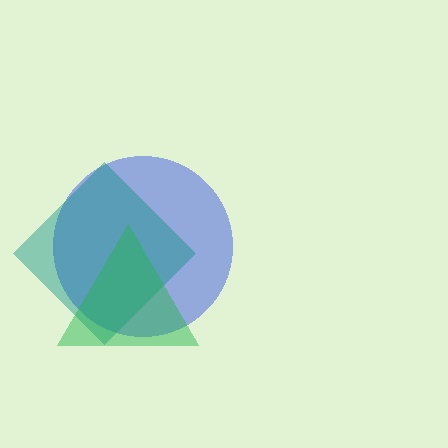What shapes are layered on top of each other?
The layered shapes are: a blue circle, a teal diamond, a green triangle.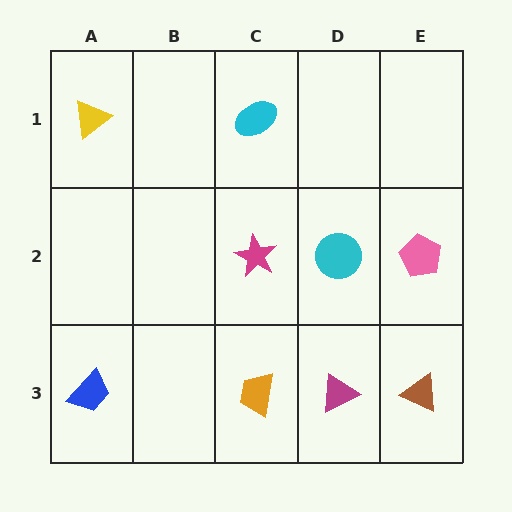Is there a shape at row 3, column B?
No, that cell is empty.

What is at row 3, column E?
A brown triangle.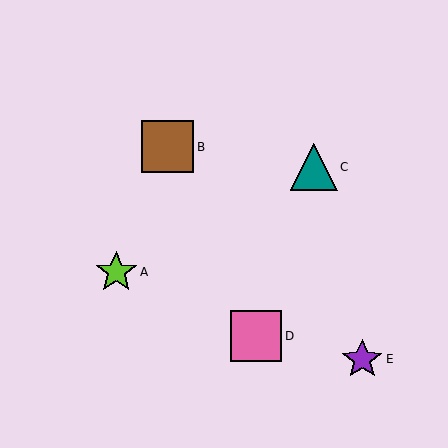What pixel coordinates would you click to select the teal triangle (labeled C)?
Click at (314, 167) to select the teal triangle C.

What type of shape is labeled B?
Shape B is a brown square.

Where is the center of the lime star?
The center of the lime star is at (116, 272).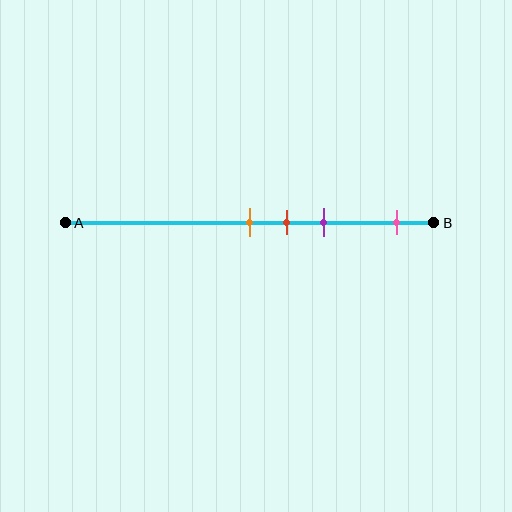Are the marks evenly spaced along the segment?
No, the marks are not evenly spaced.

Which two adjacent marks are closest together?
The orange and red marks are the closest adjacent pair.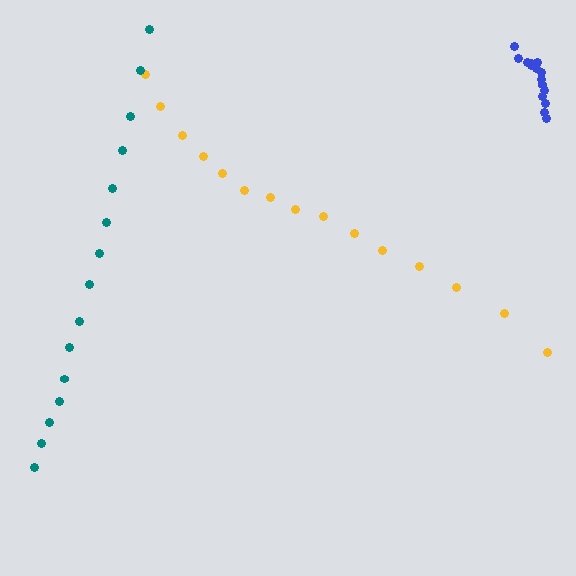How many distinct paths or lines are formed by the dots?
There are 3 distinct paths.